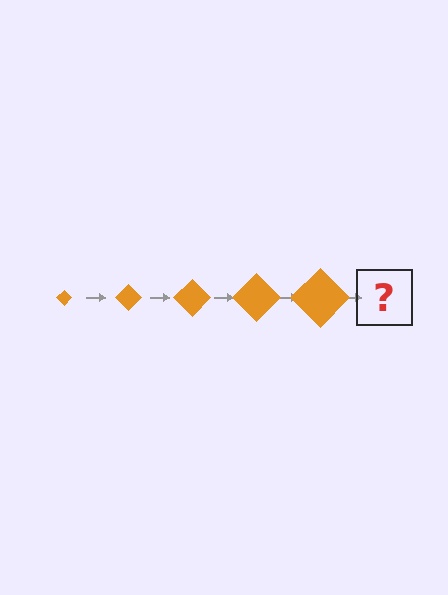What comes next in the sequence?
The next element should be an orange diamond, larger than the previous one.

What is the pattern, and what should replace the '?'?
The pattern is that the diamond gets progressively larger each step. The '?' should be an orange diamond, larger than the previous one.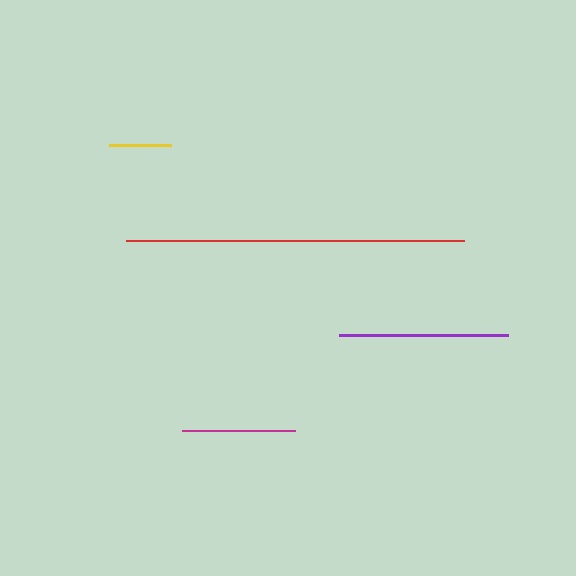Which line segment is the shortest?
The yellow line is the shortest at approximately 62 pixels.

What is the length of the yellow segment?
The yellow segment is approximately 62 pixels long.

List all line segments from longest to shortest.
From longest to shortest: red, purple, magenta, yellow.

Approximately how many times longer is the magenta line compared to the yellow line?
The magenta line is approximately 1.8 times the length of the yellow line.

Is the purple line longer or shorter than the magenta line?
The purple line is longer than the magenta line.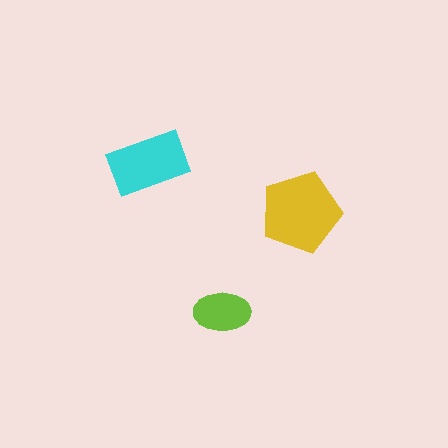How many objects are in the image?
There are 3 objects in the image.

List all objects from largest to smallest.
The yellow pentagon, the cyan rectangle, the lime ellipse.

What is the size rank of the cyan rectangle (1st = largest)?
2nd.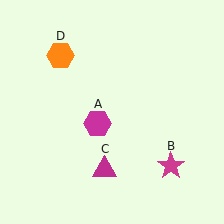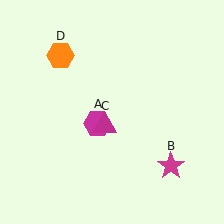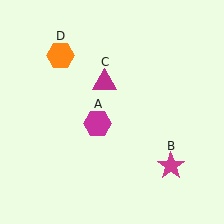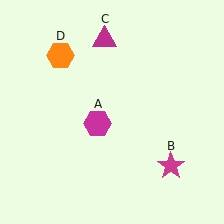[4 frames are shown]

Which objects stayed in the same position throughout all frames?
Magenta hexagon (object A) and magenta star (object B) and orange hexagon (object D) remained stationary.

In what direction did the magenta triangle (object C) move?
The magenta triangle (object C) moved up.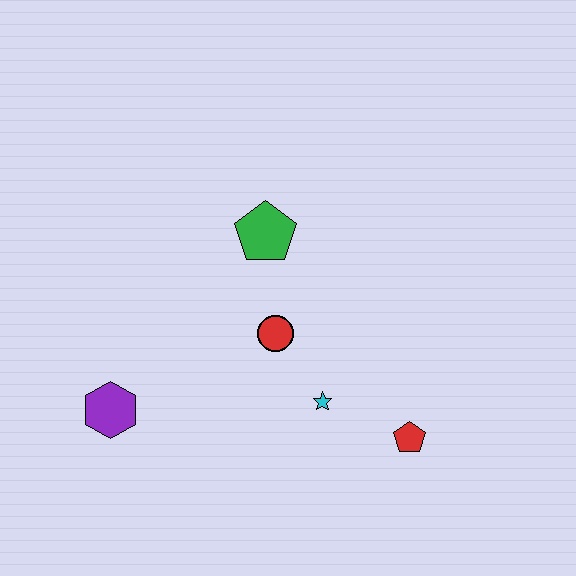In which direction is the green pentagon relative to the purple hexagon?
The green pentagon is above the purple hexagon.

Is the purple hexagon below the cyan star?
Yes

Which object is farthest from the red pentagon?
The purple hexagon is farthest from the red pentagon.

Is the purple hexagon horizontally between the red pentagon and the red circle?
No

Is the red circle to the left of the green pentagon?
No